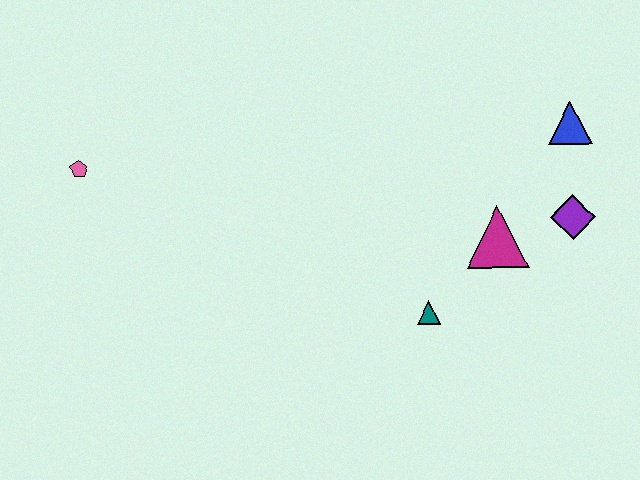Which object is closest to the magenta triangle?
The purple diamond is closest to the magenta triangle.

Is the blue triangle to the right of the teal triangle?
Yes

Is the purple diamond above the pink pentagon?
No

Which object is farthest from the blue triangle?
The pink pentagon is farthest from the blue triangle.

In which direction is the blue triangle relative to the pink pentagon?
The blue triangle is to the right of the pink pentagon.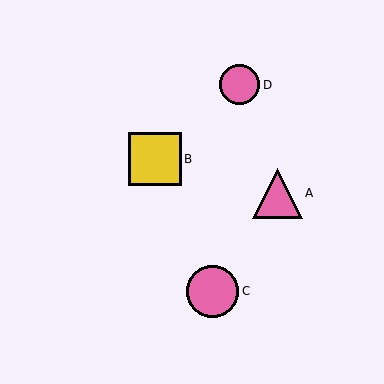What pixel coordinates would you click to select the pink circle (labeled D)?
Click at (240, 85) to select the pink circle D.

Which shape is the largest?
The yellow square (labeled B) is the largest.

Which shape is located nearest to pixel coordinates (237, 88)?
The pink circle (labeled D) at (240, 85) is nearest to that location.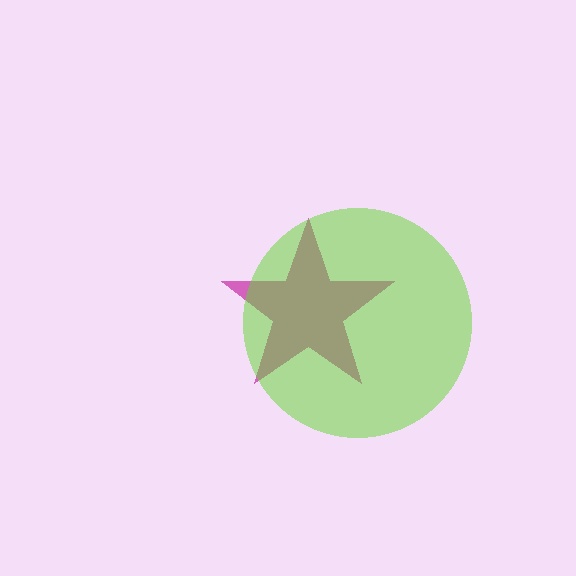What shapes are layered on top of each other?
The layered shapes are: a magenta star, a lime circle.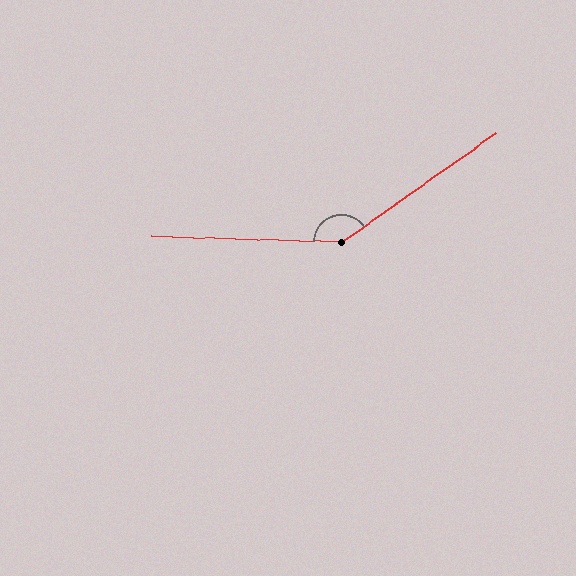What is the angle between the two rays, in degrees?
Approximately 143 degrees.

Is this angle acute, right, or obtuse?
It is obtuse.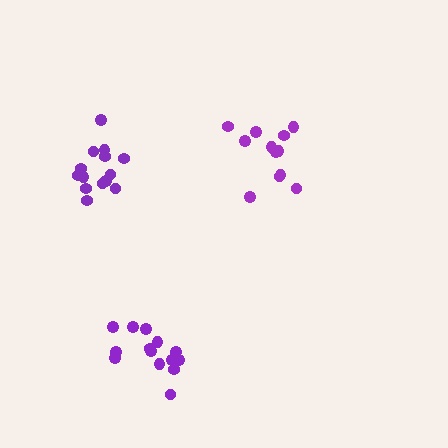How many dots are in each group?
Group 1: 15 dots, Group 2: 12 dots, Group 3: 14 dots (41 total).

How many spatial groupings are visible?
There are 3 spatial groupings.